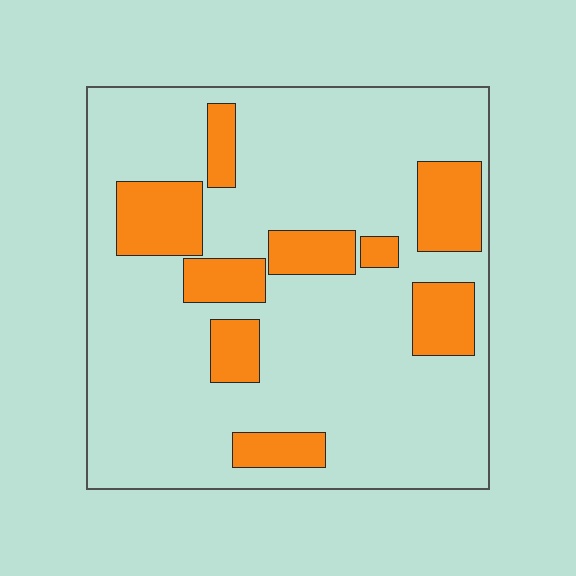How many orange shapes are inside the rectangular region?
9.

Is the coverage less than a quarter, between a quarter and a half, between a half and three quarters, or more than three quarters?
Less than a quarter.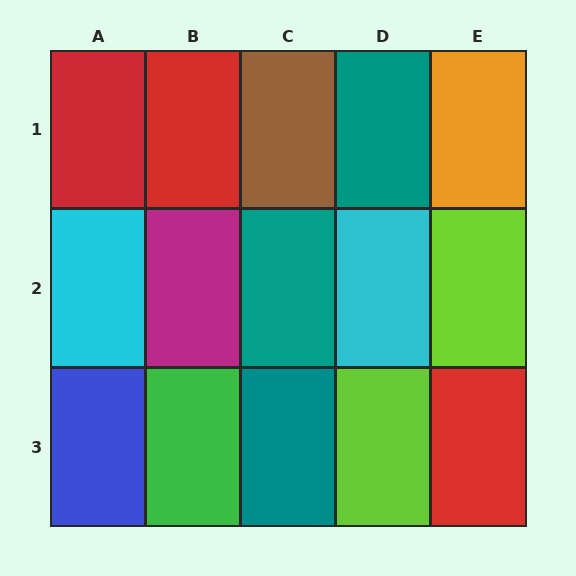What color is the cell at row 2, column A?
Cyan.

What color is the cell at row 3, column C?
Teal.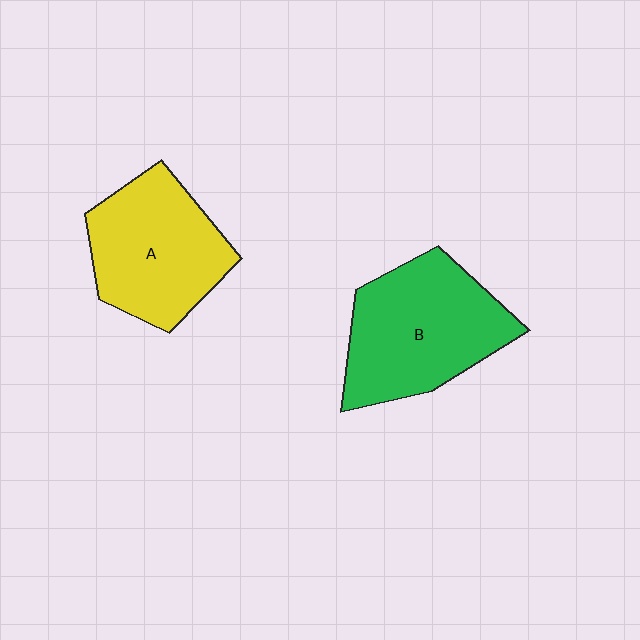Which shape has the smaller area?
Shape A (yellow).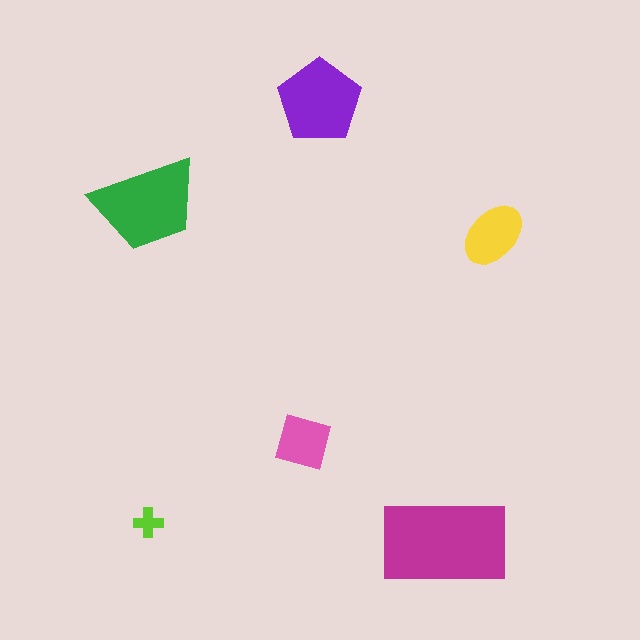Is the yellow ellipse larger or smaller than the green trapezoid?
Smaller.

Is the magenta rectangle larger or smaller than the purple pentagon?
Larger.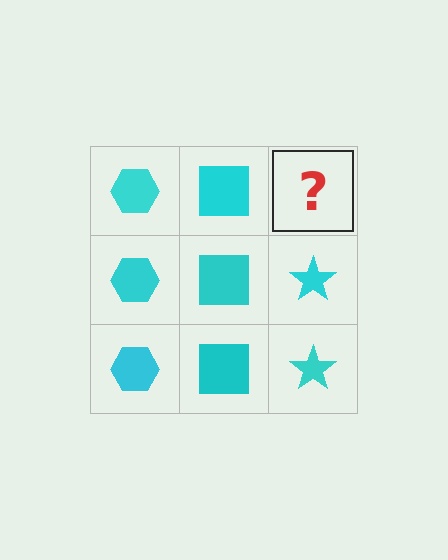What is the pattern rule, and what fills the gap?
The rule is that each column has a consistent shape. The gap should be filled with a cyan star.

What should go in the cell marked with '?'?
The missing cell should contain a cyan star.